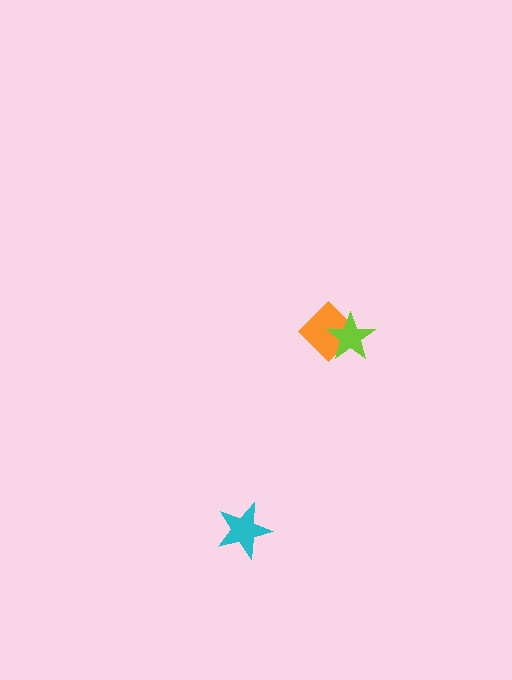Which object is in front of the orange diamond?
The lime star is in front of the orange diamond.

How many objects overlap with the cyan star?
0 objects overlap with the cyan star.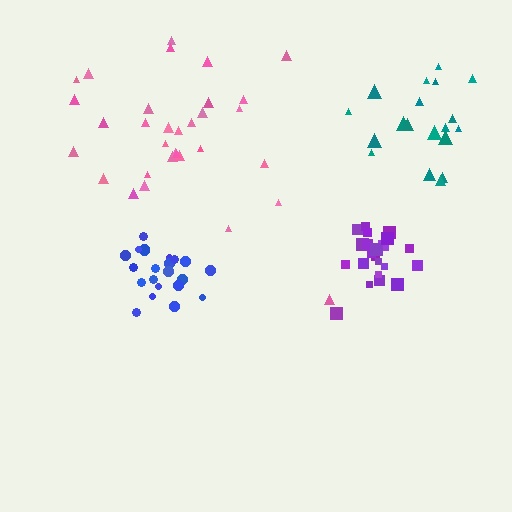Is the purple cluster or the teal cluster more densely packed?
Purple.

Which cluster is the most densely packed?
Purple.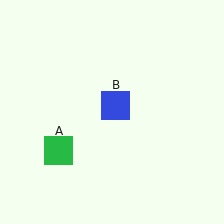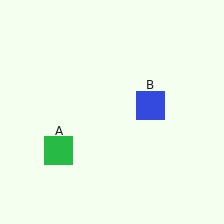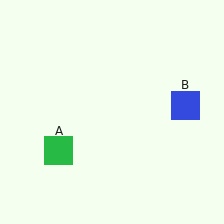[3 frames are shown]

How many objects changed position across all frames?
1 object changed position: blue square (object B).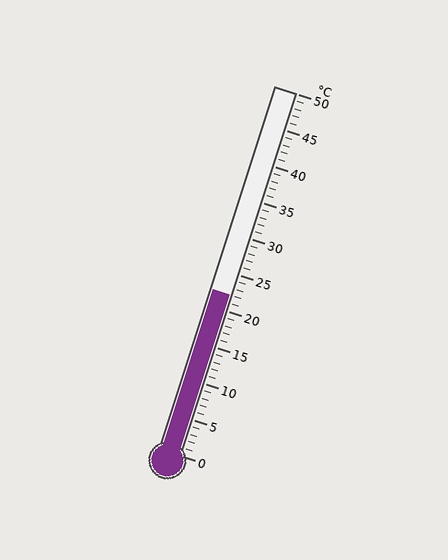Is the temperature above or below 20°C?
The temperature is above 20°C.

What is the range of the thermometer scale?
The thermometer scale ranges from 0°C to 50°C.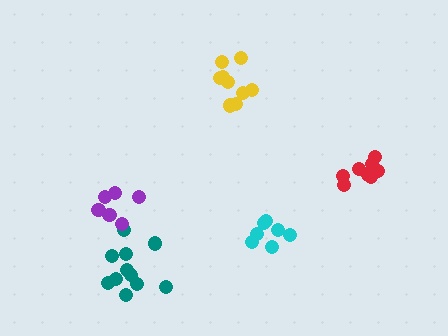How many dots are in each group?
Group 1: 9 dots, Group 2: 11 dots, Group 3: 9 dots, Group 4: 6 dots, Group 5: 7 dots (42 total).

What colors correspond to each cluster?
The clusters are colored: yellow, teal, red, purple, cyan.